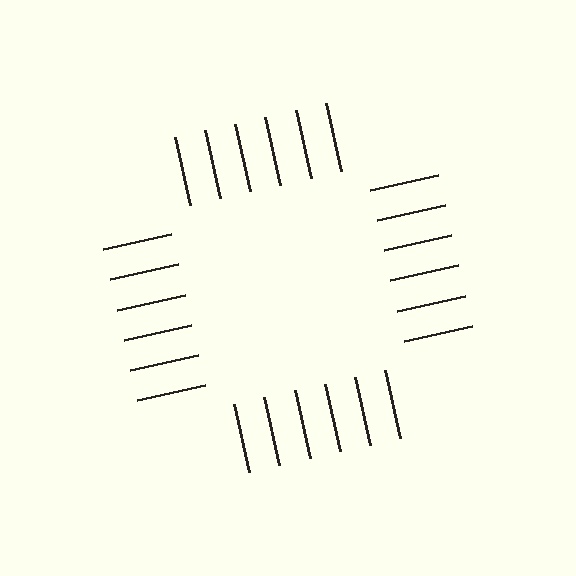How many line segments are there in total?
24 — 6 along each of the 4 edges.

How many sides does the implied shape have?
4 sides — the line-ends trace a square.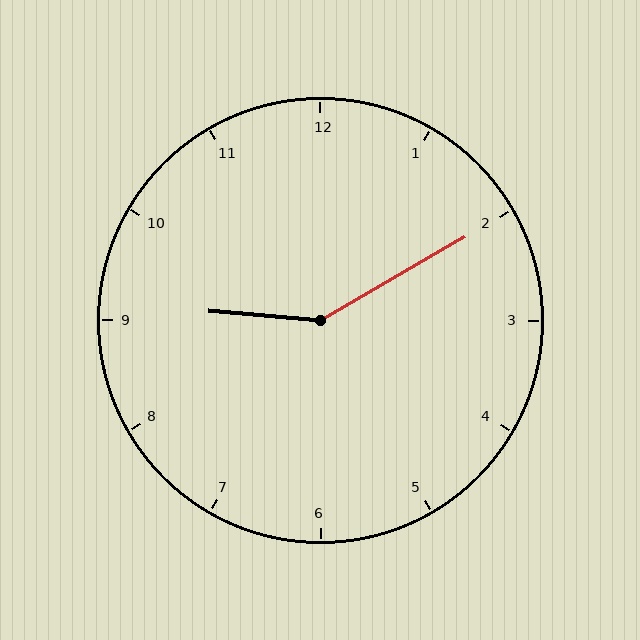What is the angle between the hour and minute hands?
Approximately 145 degrees.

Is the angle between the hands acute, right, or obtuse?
It is obtuse.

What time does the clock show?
9:10.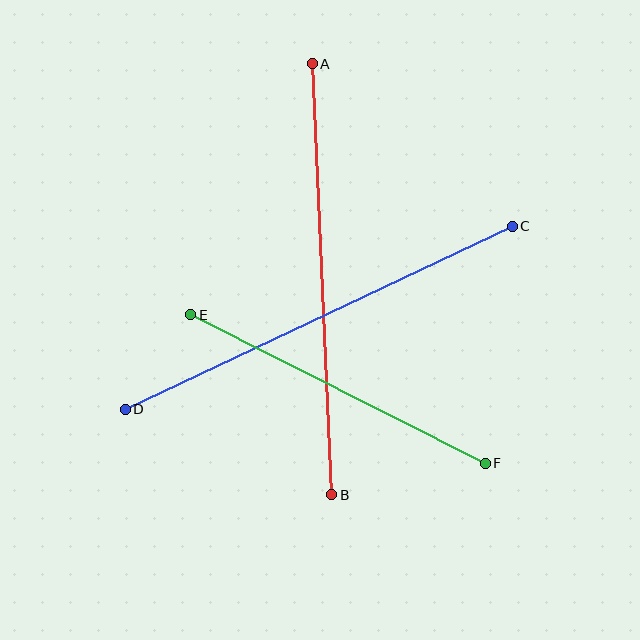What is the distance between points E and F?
The distance is approximately 330 pixels.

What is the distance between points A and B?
The distance is approximately 431 pixels.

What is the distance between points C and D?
The distance is approximately 428 pixels.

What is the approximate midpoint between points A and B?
The midpoint is at approximately (322, 279) pixels.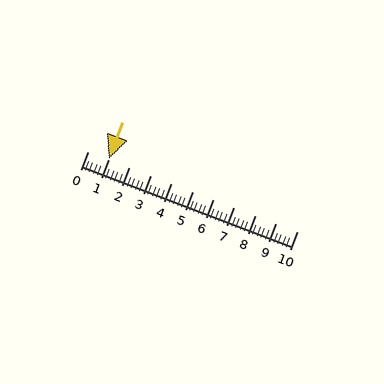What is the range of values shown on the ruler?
The ruler shows values from 0 to 10.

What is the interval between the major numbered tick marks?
The major tick marks are spaced 1 units apart.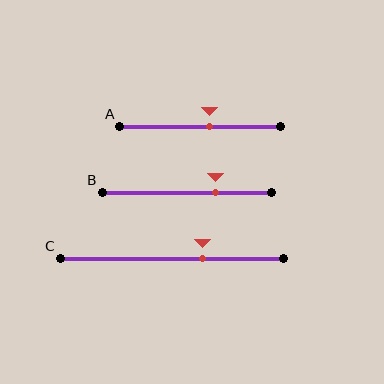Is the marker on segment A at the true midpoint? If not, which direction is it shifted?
No, the marker on segment A is shifted to the right by about 6% of the segment length.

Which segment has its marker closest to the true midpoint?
Segment A has its marker closest to the true midpoint.